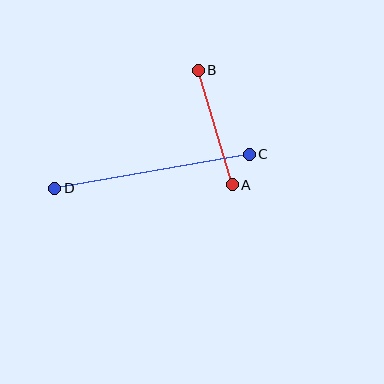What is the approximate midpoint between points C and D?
The midpoint is at approximately (152, 171) pixels.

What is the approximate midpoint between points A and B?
The midpoint is at approximately (215, 127) pixels.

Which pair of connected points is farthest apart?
Points C and D are farthest apart.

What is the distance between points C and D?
The distance is approximately 197 pixels.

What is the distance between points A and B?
The distance is approximately 119 pixels.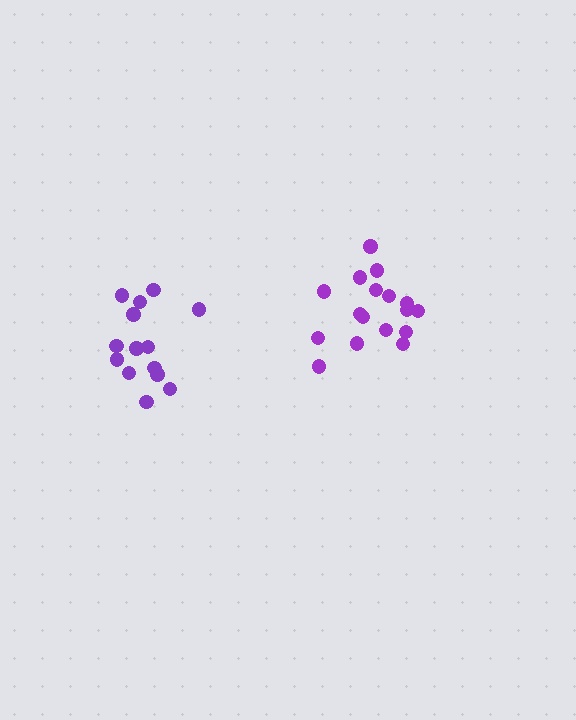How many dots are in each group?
Group 1: 14 dots, Group 2: 17 dots (31 total).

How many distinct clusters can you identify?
There are 2 distinct clusters.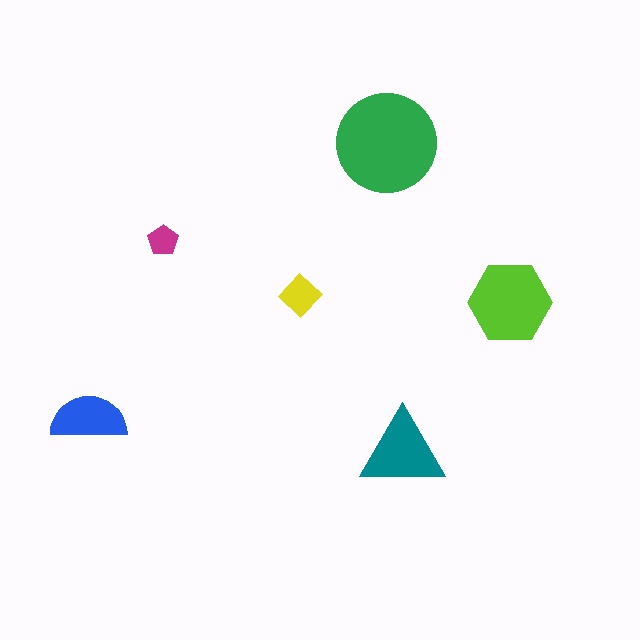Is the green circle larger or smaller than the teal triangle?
Larger.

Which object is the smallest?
The magenta pentagon.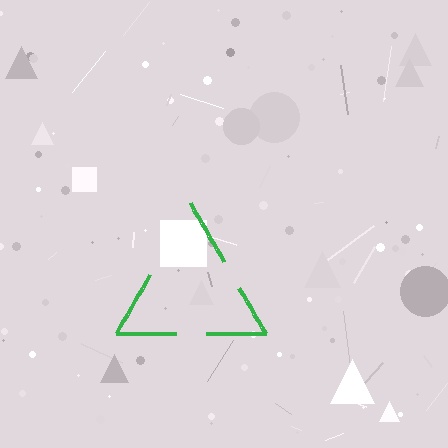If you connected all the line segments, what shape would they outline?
They would outline a triangle.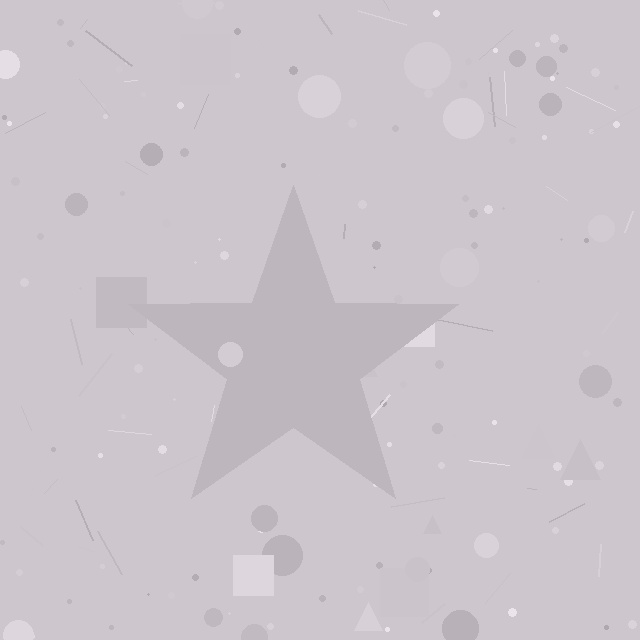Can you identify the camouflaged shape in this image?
The camouflaged shape is a star.